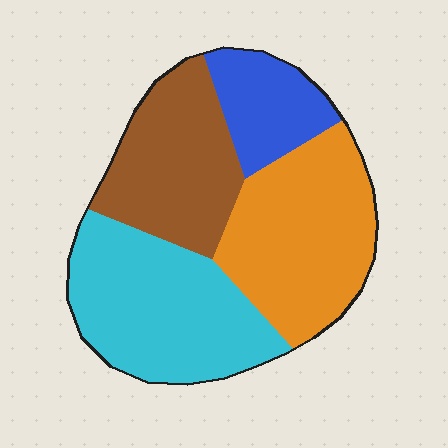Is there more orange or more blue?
Orange.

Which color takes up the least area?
Blue, at roughly 15%.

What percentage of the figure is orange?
Orange covers 31% of the figure.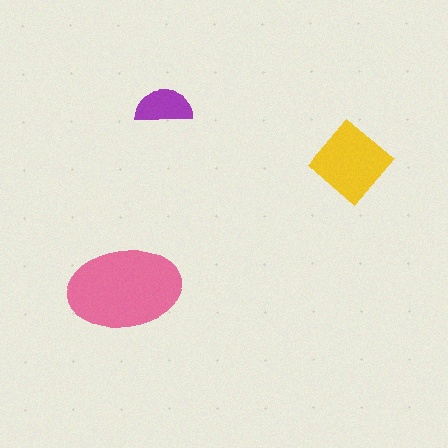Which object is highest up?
The purple semicircle is topmost.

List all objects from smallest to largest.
The purple semicircle, the yellow diamond, the pink ellipse.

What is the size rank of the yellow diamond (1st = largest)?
2nd.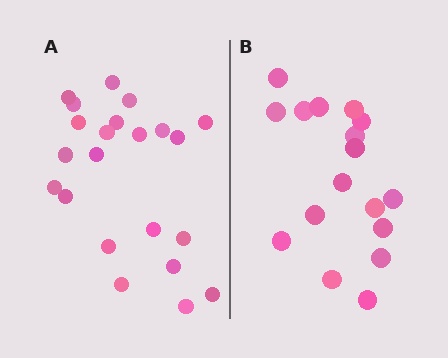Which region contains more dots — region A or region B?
Region A (the left region) has more dots.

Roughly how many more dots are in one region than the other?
Region A has about 5 more dots than region B.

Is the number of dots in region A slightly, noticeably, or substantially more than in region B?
Region A has noticeably more, but not dramatically so. The ratio is roughly 1.3 to 1.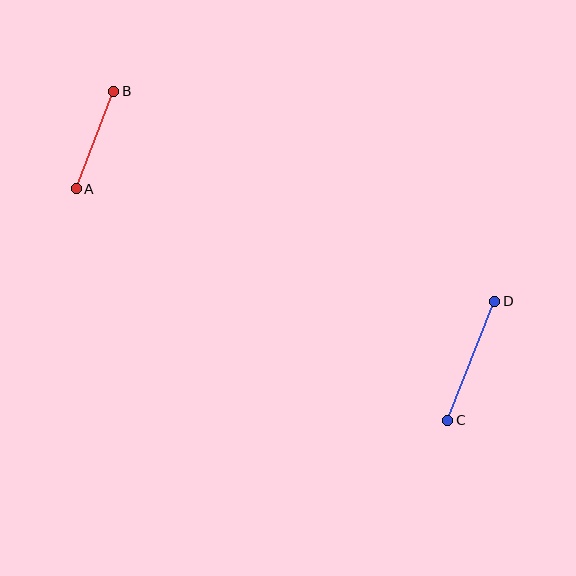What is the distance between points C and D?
The distance is approximately 128 pixels.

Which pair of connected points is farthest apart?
Points C and D are farthest apart.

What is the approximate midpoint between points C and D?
The midpoint is at approximately (471, 361) pixels.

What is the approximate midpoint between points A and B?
The midpoint is at approximately (95, 140) pixels.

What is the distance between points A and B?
The distance is approximately 104 pixels.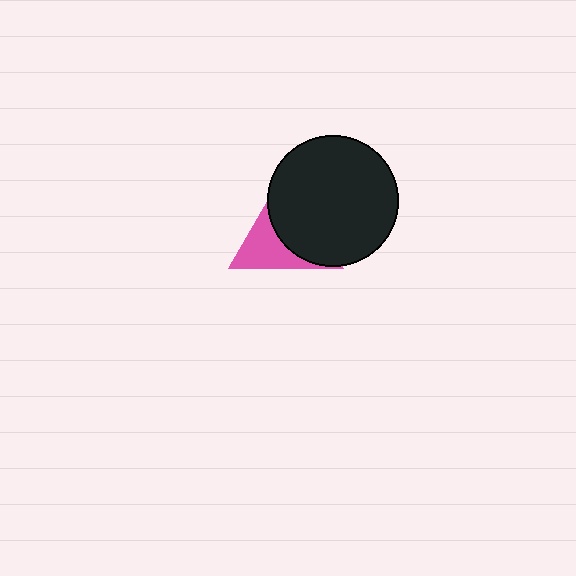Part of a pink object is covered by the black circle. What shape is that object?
It is a triangle.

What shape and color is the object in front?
The object in front is a black circle.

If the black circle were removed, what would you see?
You would see the complete pink triangle.